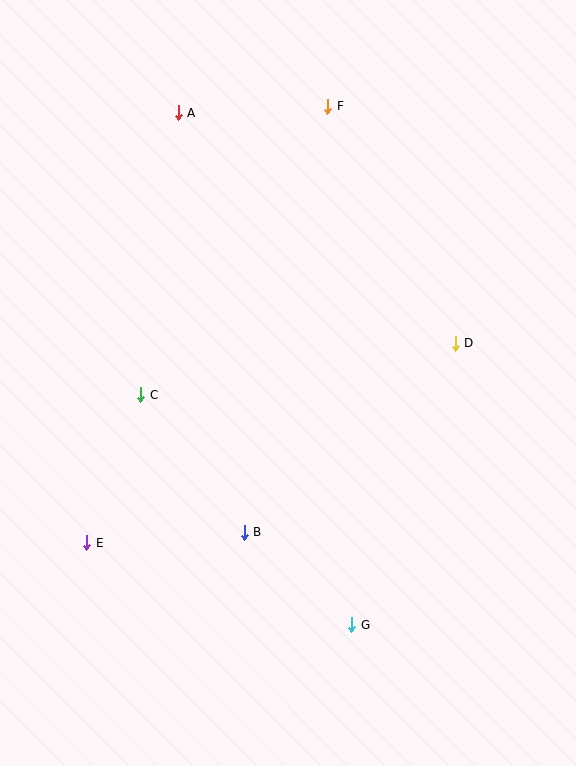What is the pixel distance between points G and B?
The distance between G and B is 142 pixels.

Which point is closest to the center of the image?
Point C at (141, 395) is closest to the center.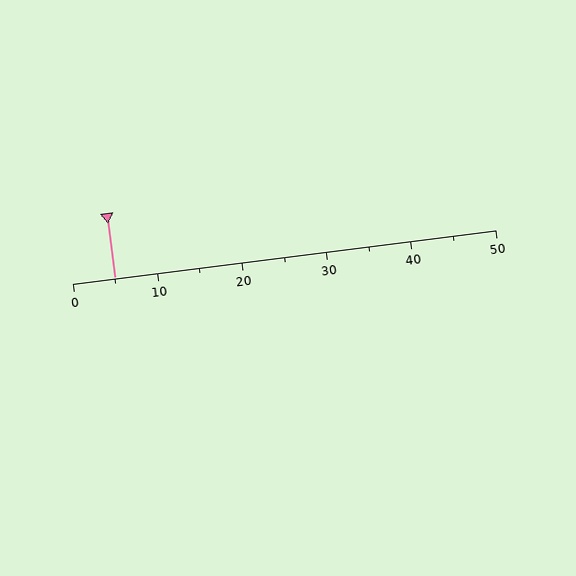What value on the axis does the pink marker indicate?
The marker indicates approximately 5.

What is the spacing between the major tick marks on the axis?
The major ticks are spaced 10 apart.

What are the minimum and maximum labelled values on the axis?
The axis runs from 0 to 50.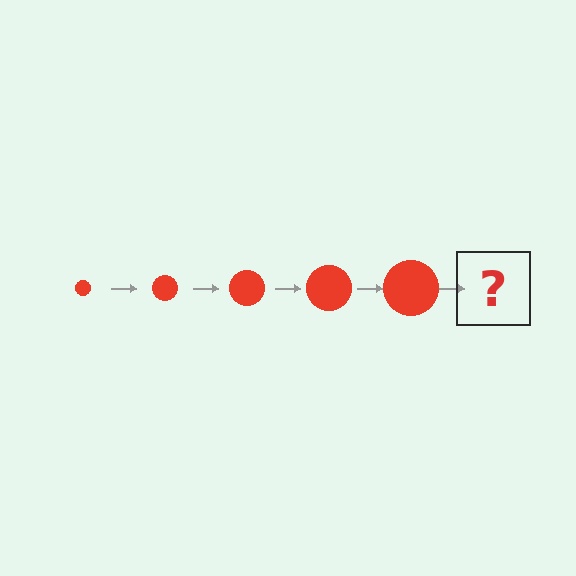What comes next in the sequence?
The next element should be a red circle, larger than the previous one.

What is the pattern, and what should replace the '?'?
The pattern is that the circle gets progressively larger each step. The '?' should be a red circle, larger than the previous one.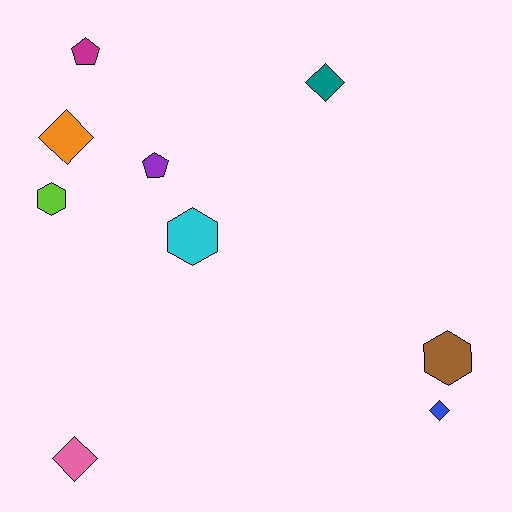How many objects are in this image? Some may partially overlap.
There are 9 objects.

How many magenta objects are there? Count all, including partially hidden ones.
There is 1 magenta object.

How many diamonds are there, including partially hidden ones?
There are 4 diamonds.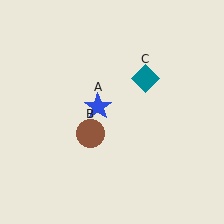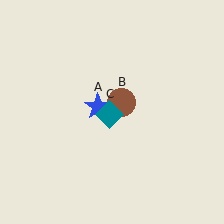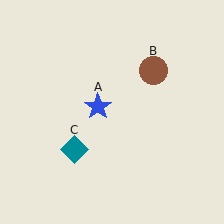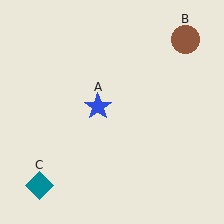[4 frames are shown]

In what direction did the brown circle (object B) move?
The brown circle (object B) moved up and to the right.